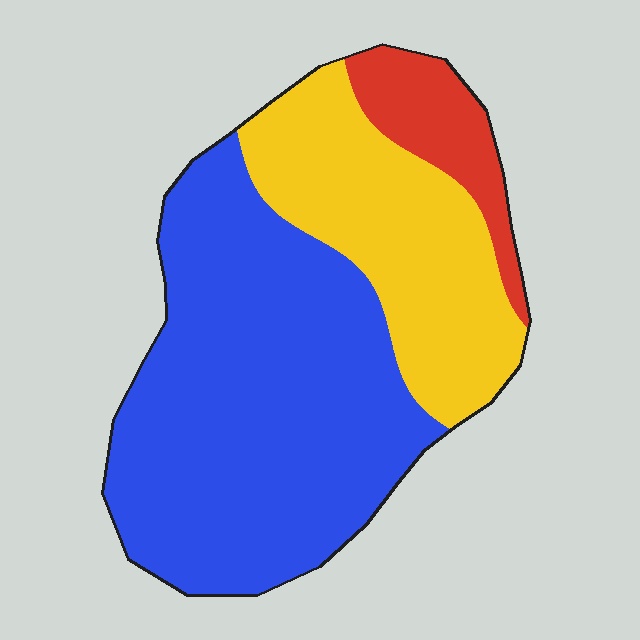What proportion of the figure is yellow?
Yellow covers roughly 30% of the figure.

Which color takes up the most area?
Blue, at roughly 60%.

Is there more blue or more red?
Blue.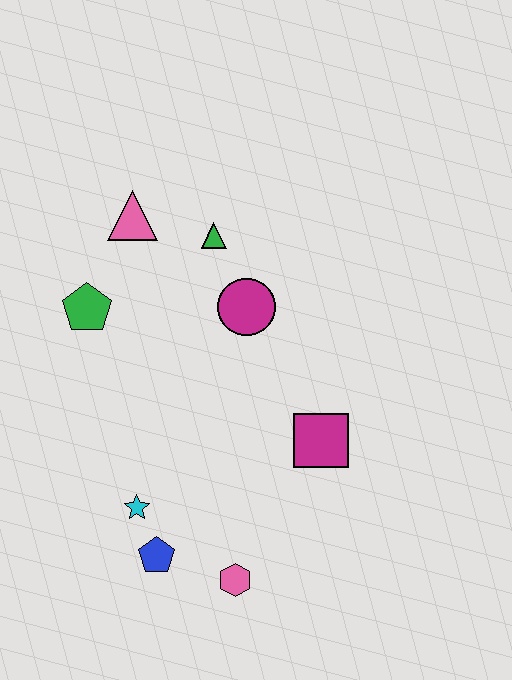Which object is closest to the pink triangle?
The green triangle is closest to the pink triangle.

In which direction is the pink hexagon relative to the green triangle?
The pink hexagon is below the green triangle.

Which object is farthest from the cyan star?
The pink triangle is farthest from the cyan star.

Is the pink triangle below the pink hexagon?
No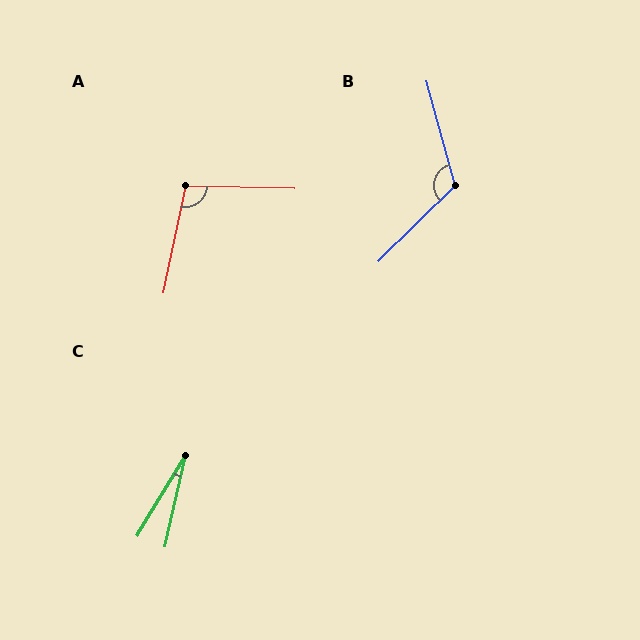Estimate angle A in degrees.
Approximately 100 degrees.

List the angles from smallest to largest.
C (19°), A (100°), B (119°).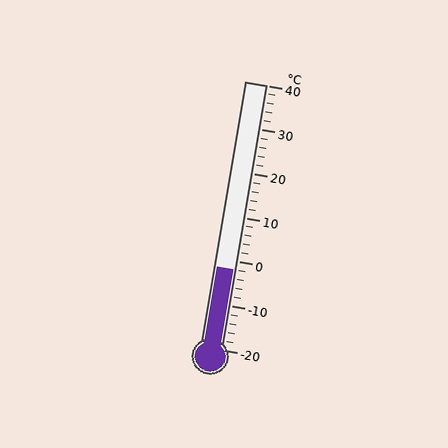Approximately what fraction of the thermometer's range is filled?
The thermometer is filled to approximately 30% of its range.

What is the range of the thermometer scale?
The thermometer scale ranges from -20°C to 40°C.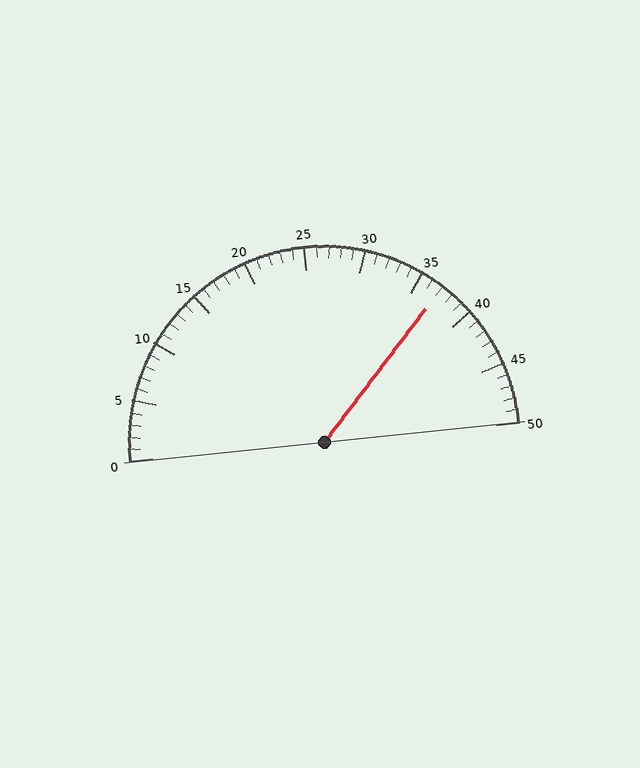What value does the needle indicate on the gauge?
The needle indicates approximately 37.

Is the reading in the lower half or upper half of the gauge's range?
The reading is in the upper half of the range (0 to 50).